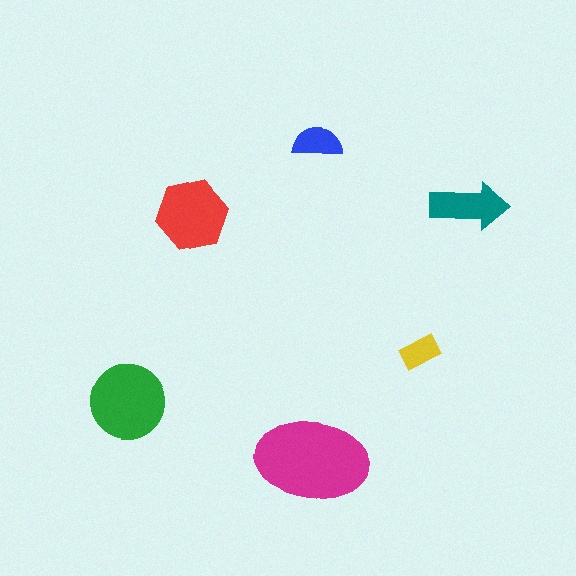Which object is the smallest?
The yellow rectangle.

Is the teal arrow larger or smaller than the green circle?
Smaller.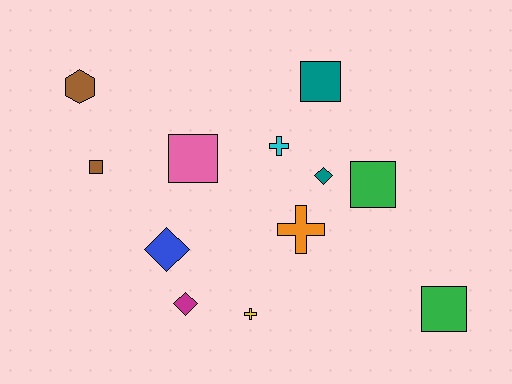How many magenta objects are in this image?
There is 1 magenta object.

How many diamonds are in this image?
There are 3 diamonds.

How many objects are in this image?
There are 12 objects.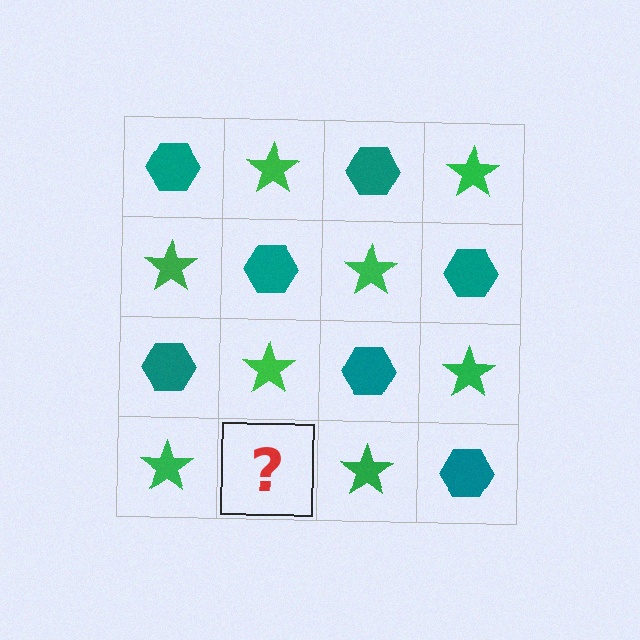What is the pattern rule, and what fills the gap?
The rule is that it alternates teal hexagon and green star in a checkerboard pattern. The gap should be filled with a teal hexagon.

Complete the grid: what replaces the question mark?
The question mark should be replaced with a teal hexagon.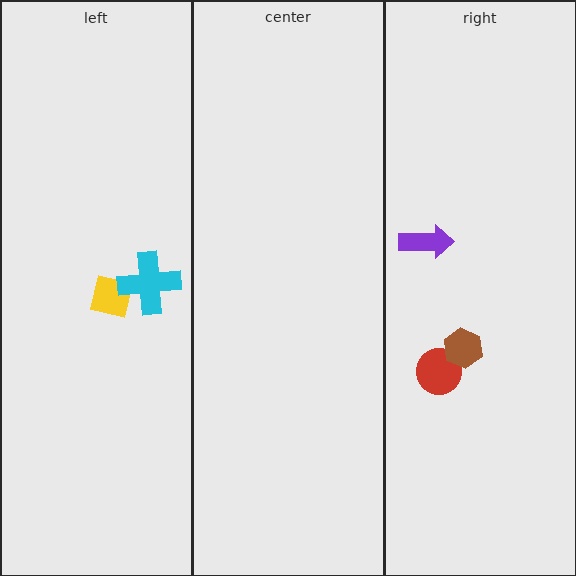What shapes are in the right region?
The purple arrow, the red circle, the brown hexagon.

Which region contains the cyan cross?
The left region.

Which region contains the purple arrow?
The right region.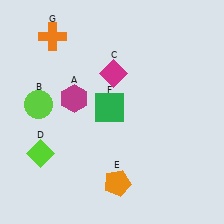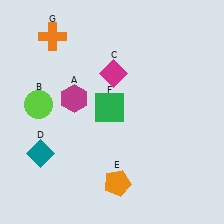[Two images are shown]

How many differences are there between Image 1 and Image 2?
There is 1 difference between the two images.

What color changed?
The diamond (D) changed from lime in Image 1 to teal in Image 2.